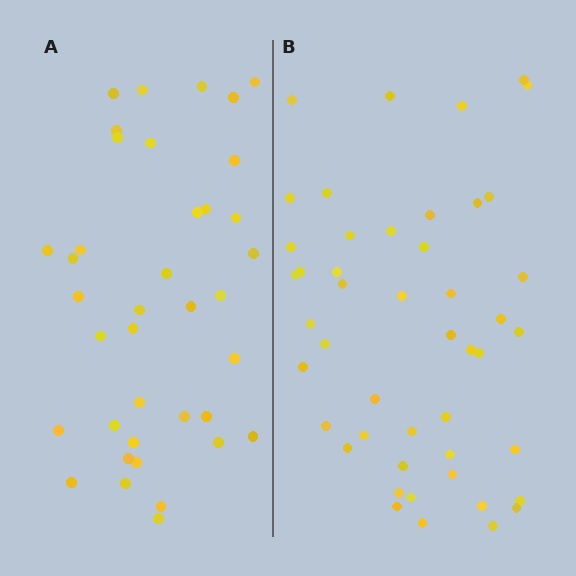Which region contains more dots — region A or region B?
Region B (the right region) has more dots.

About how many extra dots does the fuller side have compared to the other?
Region B has roughly 8 or so more dots than region A.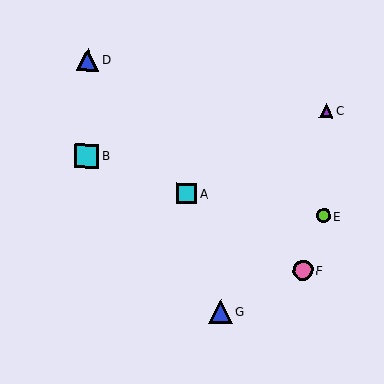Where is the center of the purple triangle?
The center of the purple triangle is at (326, 111).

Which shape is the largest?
The blue triangle (labeled G) is the largest.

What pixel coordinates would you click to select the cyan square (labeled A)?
Click at (186, 193) to select the cyan square A.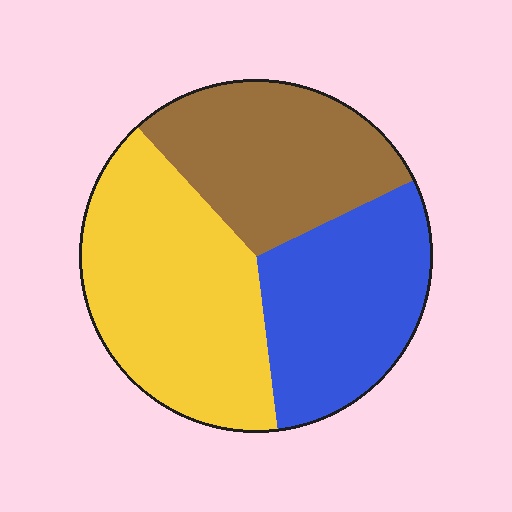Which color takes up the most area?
Yellow, at roughly 40%.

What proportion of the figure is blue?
Blue takes up about one third (1/3) of the figure.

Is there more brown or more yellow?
Yellow.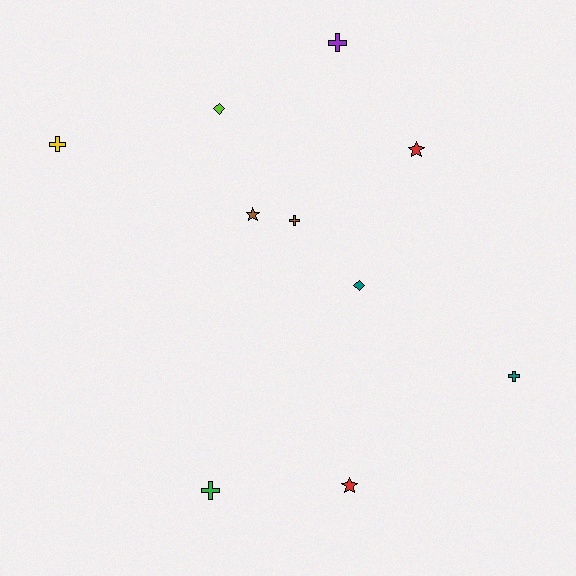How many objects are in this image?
There are 10 objects.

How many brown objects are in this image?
There are 2 brown objects.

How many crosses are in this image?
There are 5 crosses.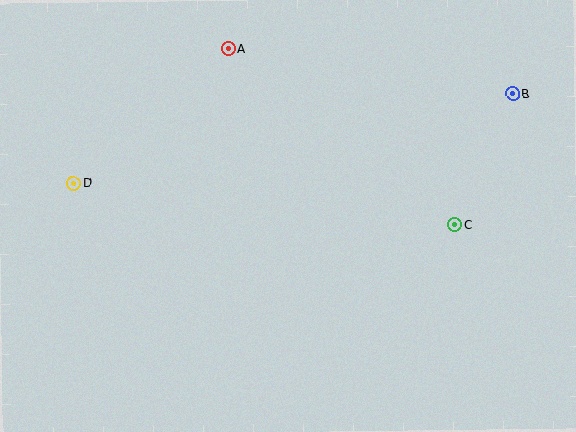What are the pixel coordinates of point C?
Point C is at (455, 225).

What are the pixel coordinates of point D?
Point D is at (73, 183).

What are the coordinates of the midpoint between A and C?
The midpoint between A and C is at (341, 137).